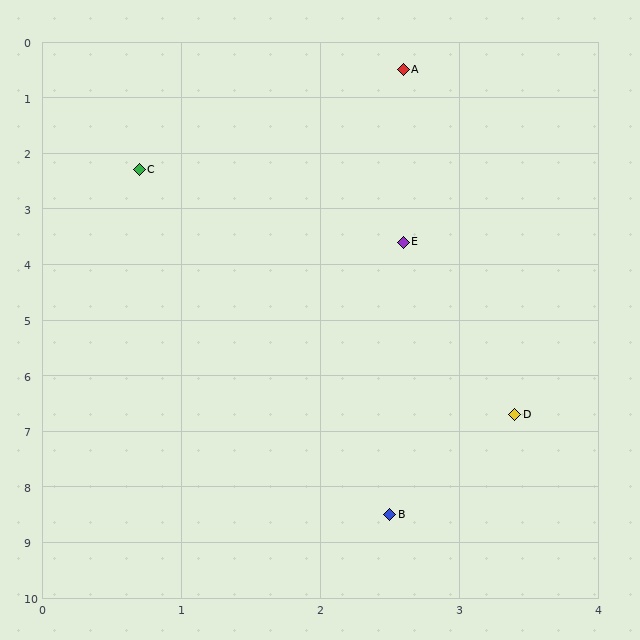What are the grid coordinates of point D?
Point D is at approximately (3.4, 6.7).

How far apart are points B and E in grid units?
Points B and E are about 4.9 grid units apart.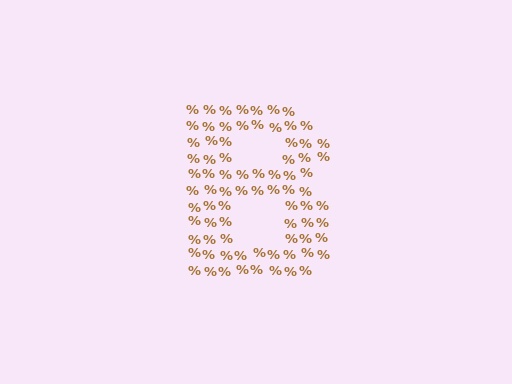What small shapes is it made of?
It is made of small percent signs.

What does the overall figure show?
The overall figure shows the letter B.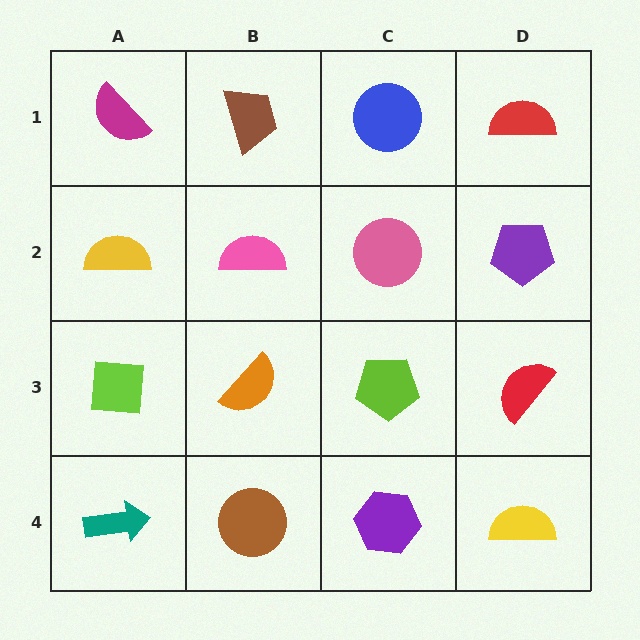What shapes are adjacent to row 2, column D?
A red semicircle (row 1, column D), a red semicircle (row 3, column D), a pink circle (row 2, column C).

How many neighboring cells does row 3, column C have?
4.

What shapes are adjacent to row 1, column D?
A purple pentagon (row 2, column D), a blue circle (row 1, column C).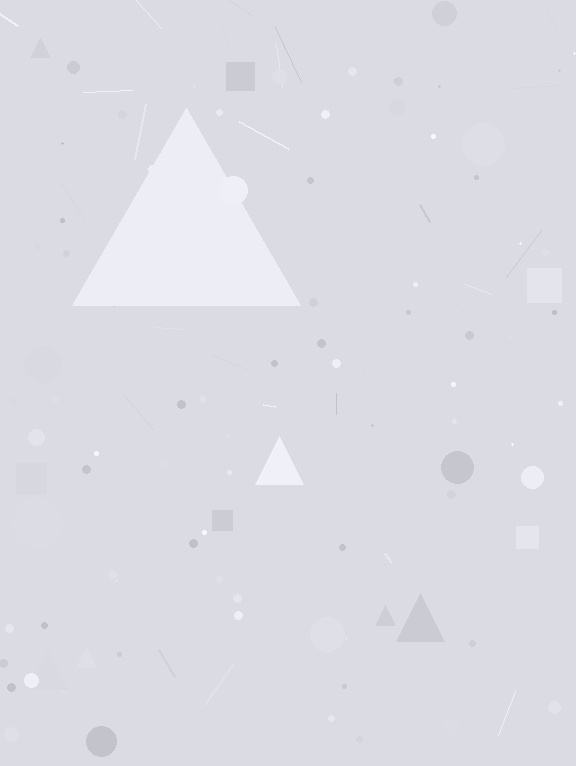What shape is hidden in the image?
A triangle is hidden in the image.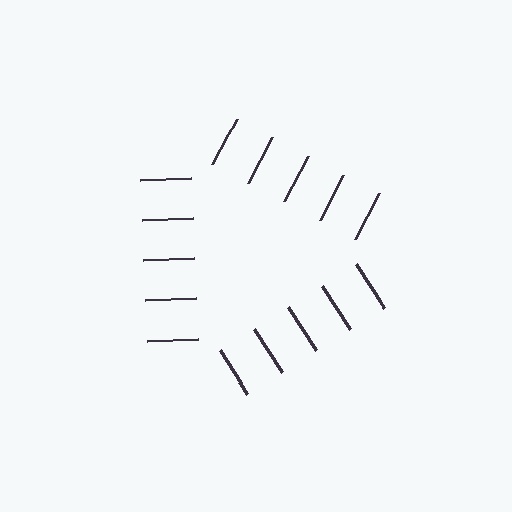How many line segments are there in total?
15 — 5 along each of the 3 edges.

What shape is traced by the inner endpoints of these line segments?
An illusory triangle — the line segments terminate on its edges but no continuous stroke is drawn.